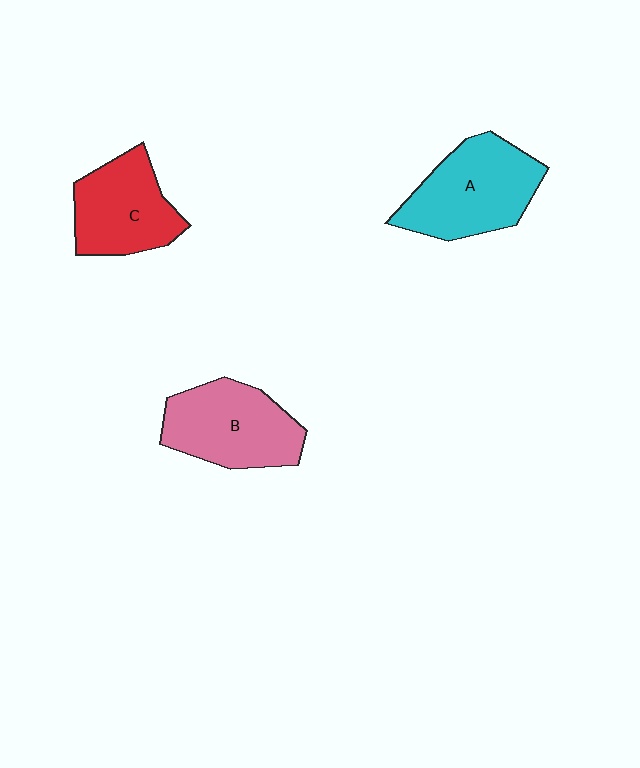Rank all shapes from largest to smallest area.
From largest to smallest: A (cyan), B (pink), C (red).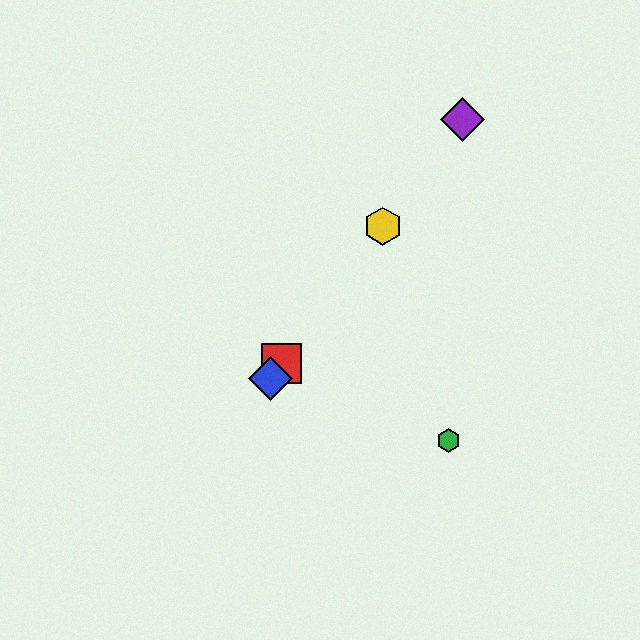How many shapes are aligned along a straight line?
4 shapes (the red square, the blue diamond, the yellow hexagon, the purple diamond) are aligned along a straight line.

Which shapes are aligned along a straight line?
The red square, the blue diamond, the yellow hexagon, the purple diamond are aligned along a straight line.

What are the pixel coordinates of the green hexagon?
The green hexagon is at (448, 441).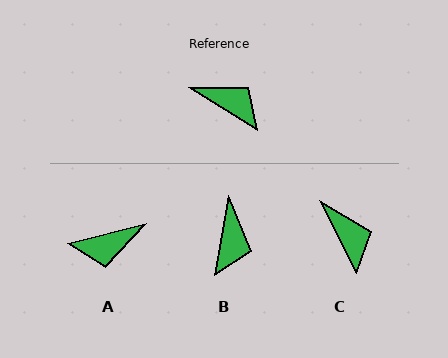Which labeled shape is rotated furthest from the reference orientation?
A, about 134 degrees away.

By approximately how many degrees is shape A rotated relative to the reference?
Approximately 134 degrees clockwise.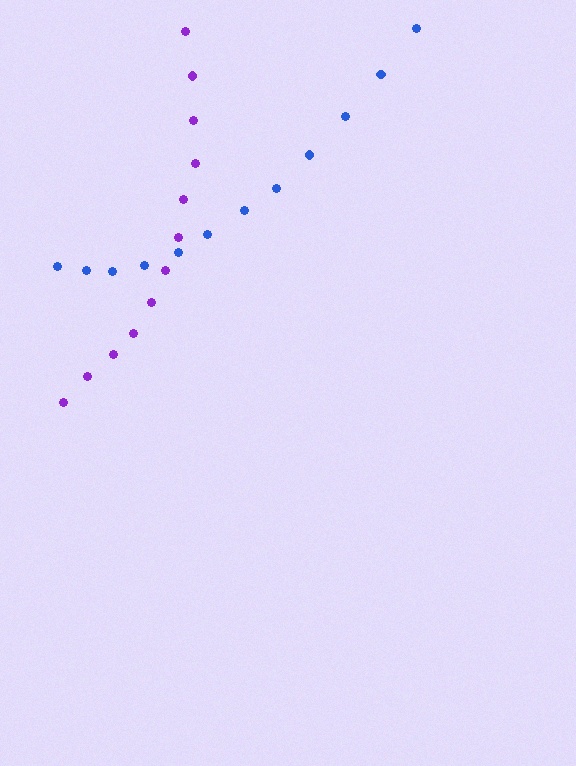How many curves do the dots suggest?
There are 2 distinct paths.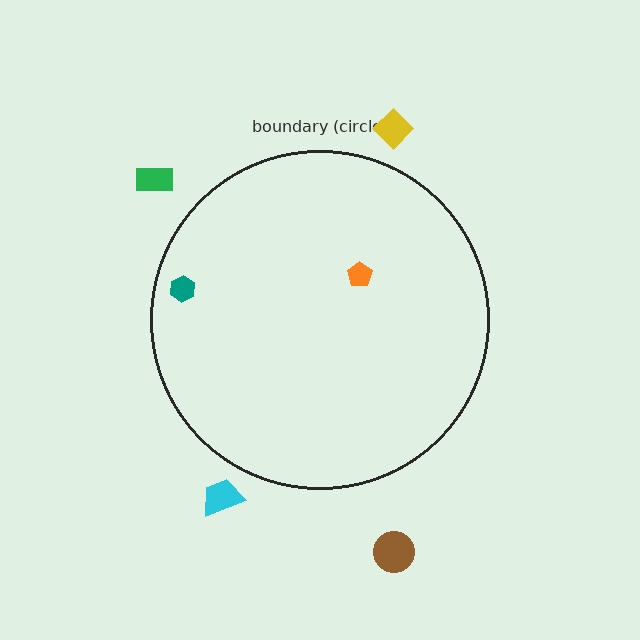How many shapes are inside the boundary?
2 inside, 4 outside.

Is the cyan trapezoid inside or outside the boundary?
Outside.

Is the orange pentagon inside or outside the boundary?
Inside.